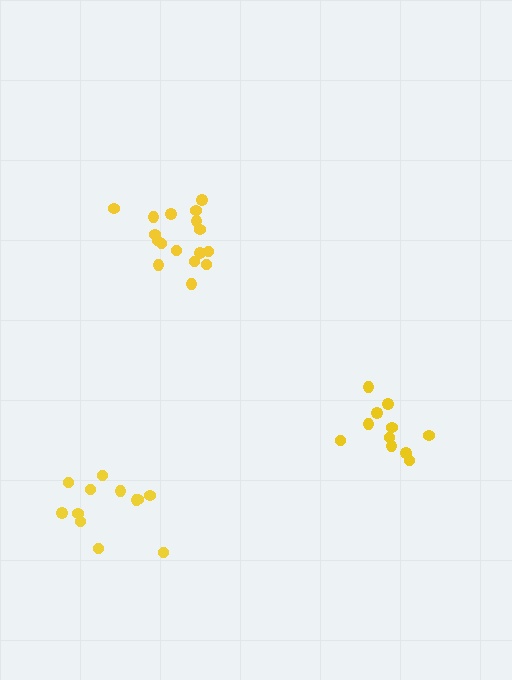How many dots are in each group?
Group 1: 11 dots, Group 2: 17 dots, Group 3: 12 dots (40 total).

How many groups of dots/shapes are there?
There are 3 groups.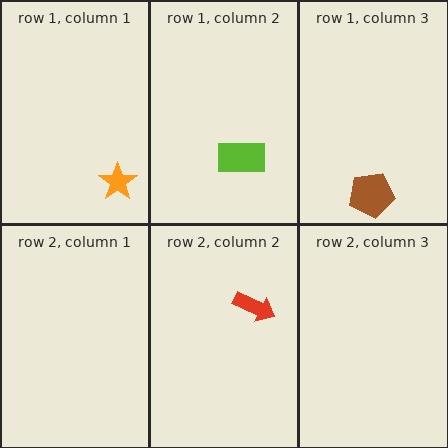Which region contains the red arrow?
The row 2, column 2 region.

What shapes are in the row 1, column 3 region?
The brown pentagon.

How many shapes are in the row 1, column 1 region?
1.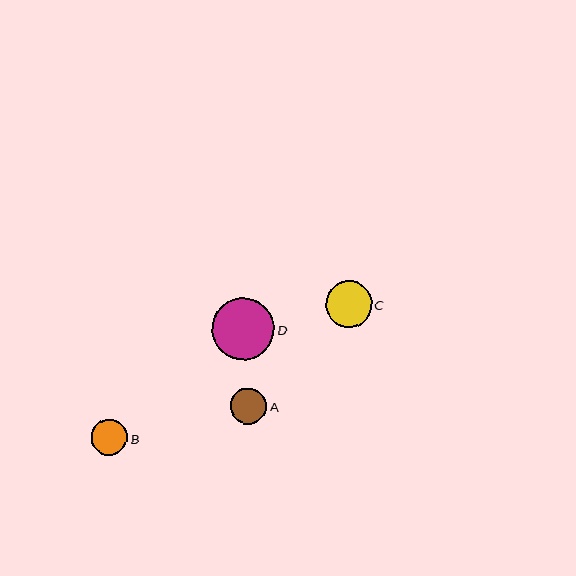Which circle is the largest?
Circle D is the largest with a size of approximately 63 pixels.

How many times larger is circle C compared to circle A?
Circle C is approximately 1.3 times the size of circle A.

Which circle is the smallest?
Circle B is the smallest with a size of approximately 36 pixels.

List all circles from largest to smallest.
From largest to smallest: D, C, A, B.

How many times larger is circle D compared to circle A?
Circle D is approximately 1.7 times the size of circle A.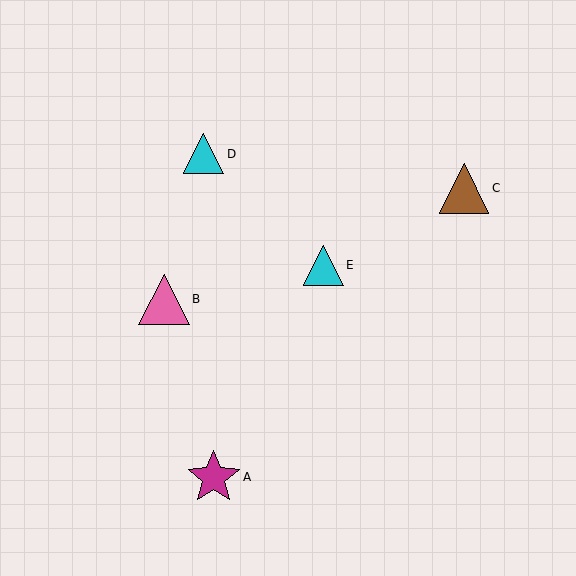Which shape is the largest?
The magenta star (labeled A) is the largest.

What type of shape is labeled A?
Shape A is a magenta star.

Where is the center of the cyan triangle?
The center of the cyan triangle is at (204, 154).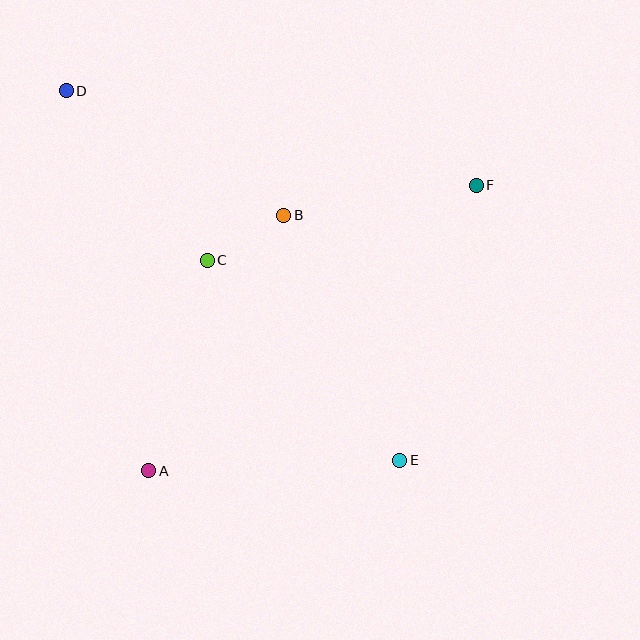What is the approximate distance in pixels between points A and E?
The distance between A and E is approximately 251 pixels.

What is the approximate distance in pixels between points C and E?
The distance between C and E is approximately 278 pixels.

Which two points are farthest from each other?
Points D and E are farthest from each other.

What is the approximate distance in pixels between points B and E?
The distance between B and E is approximately 271 pixels.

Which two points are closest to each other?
Points B and C are closest to each other.